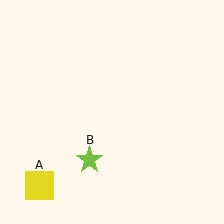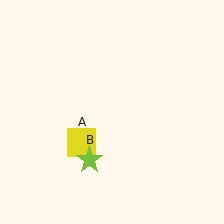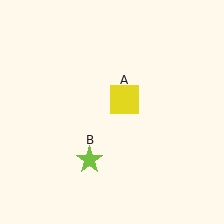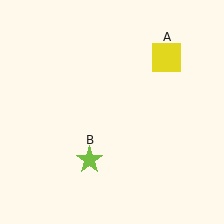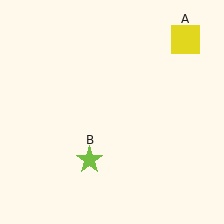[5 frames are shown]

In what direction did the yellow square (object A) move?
The yellow square (object A) moved up and to the right.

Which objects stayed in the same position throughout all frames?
Lime star (object B) remained stationary.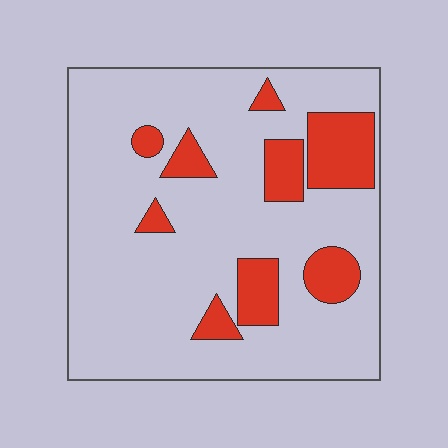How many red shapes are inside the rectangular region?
9.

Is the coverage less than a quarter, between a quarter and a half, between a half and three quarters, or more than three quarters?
Less than a quarter.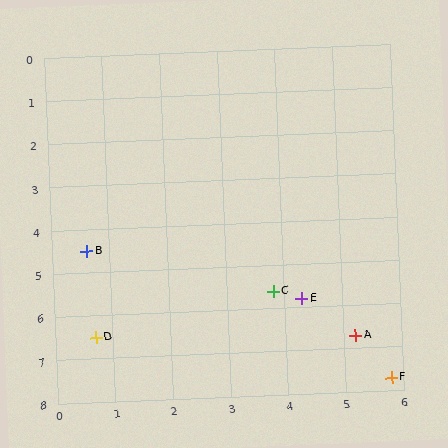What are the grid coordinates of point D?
Point D is at approximately (0.7, 6.5).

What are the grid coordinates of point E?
Point E is at approximately (4.3, 5.8).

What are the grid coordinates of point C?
Point C is at approximately (3.8, 5.6).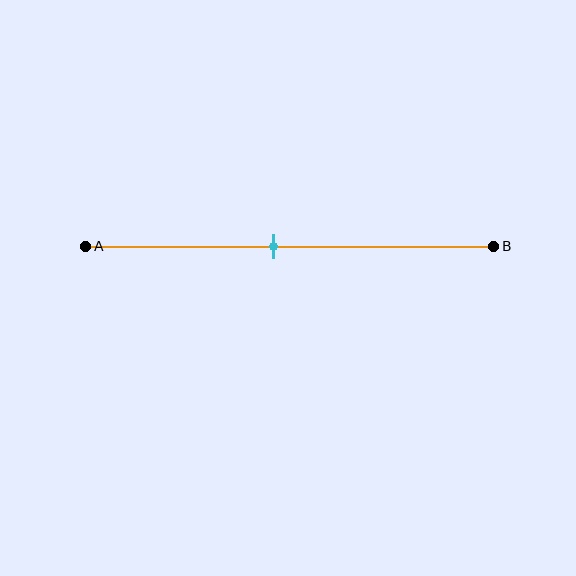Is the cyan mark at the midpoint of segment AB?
No, the mark is at about 45% from A, not at the 50% midpoint.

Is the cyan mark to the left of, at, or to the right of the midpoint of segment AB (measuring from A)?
The cyan mark is to the left of the midpoint of segment AB.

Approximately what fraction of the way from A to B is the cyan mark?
The cyan mark is approximately 45% of the way from A to B.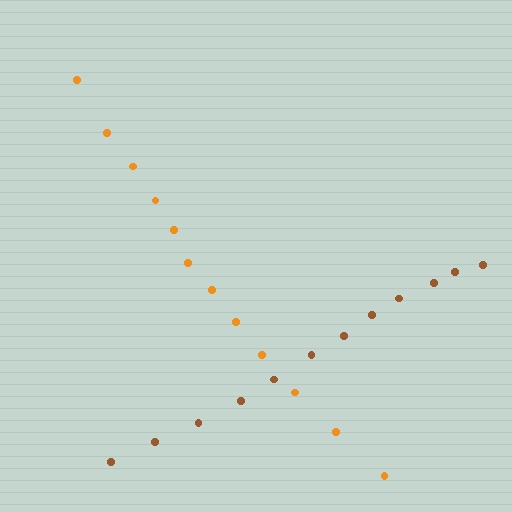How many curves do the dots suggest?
There are 2 distinct paths.